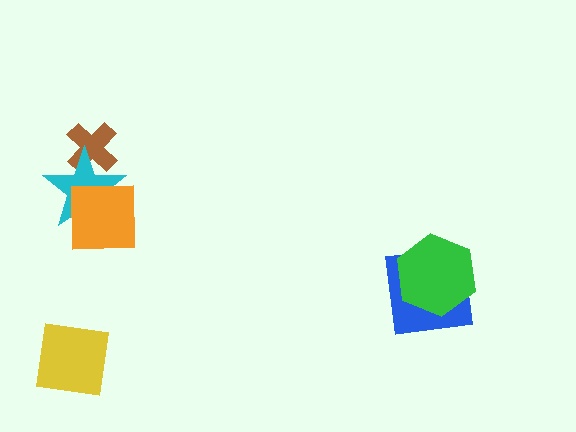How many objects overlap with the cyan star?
2 objects overlap with the cyan star.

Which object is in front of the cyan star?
The orange square is in front of the cyan star.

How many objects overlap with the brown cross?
1 object overlaps with the brown cross.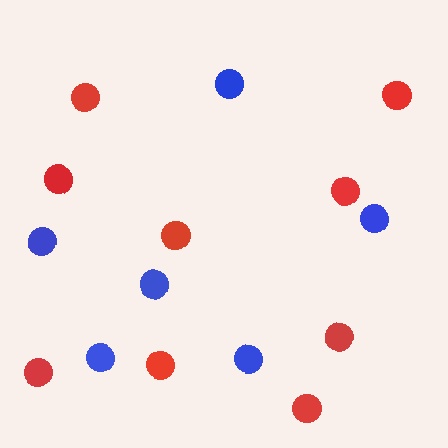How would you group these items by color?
There are 2 groups: one group of red circles (9) and one group of blue circles (6).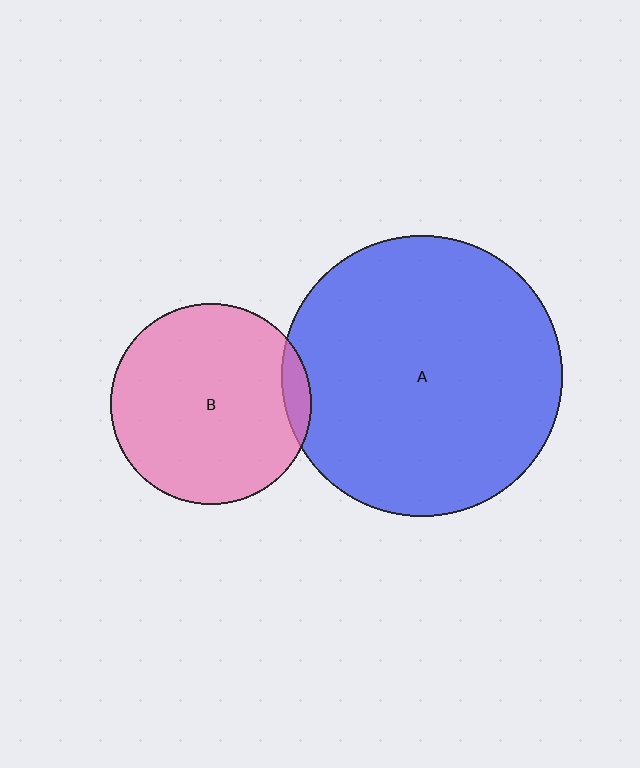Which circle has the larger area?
Circle A (blue).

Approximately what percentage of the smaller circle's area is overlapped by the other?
Approximately 5%.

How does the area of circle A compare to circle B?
Approximately 2.0 times.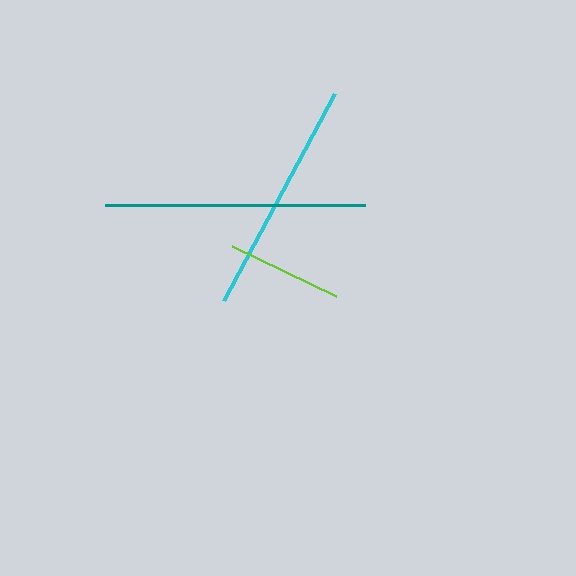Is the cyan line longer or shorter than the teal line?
The teal line is longer than the cyan line.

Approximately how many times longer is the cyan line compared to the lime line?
The cyan line is approximately 2.0 times the length of the lime line.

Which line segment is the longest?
The teal line is the longest at approximately 260 pixels.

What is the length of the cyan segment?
The cyan segment is approximately 235 pixels long.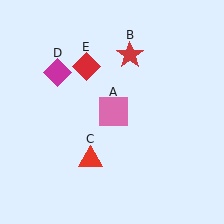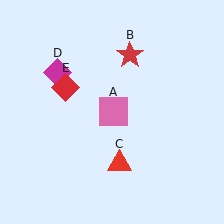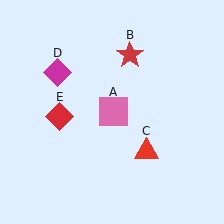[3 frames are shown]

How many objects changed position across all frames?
2 objects changed position: red triangle (object C), red diamond (object E).